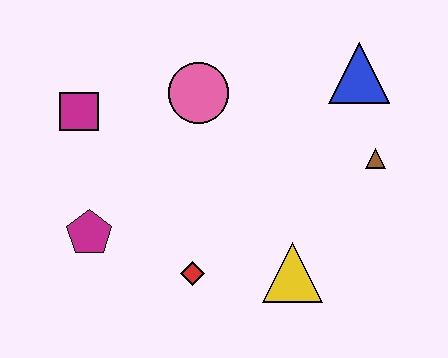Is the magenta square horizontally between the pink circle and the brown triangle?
No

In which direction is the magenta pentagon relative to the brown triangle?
The magenta pentagon is to the left of the brown triangle.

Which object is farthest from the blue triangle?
The magenta pentagon is farthest from the blue triangle.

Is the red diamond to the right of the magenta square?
Yes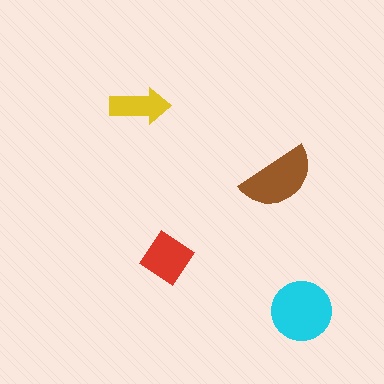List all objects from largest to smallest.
The cyan circle, the brown semicircle, the red diamond, the yellow arrow.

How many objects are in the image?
There are 4 objects in the image.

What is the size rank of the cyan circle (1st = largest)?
1st.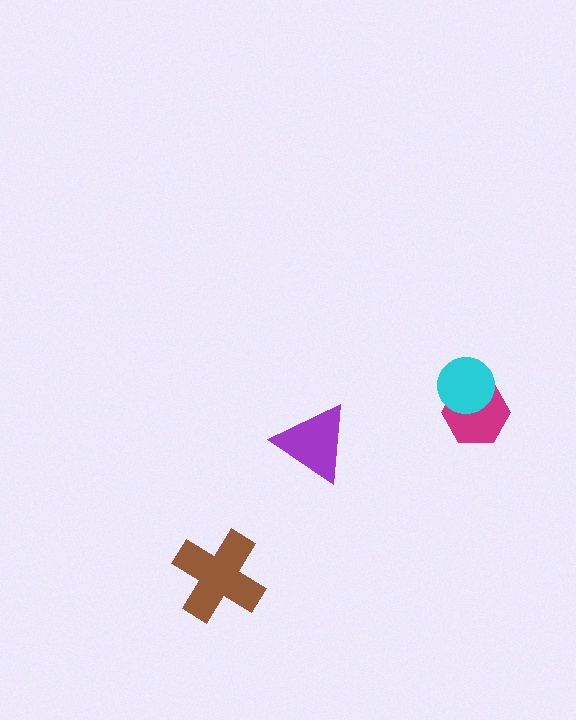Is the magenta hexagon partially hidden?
Yes, it is partially covered by another shape.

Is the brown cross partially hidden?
No, no other shape covers it.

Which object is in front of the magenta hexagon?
The cyan circle is in front of the magenta hexagon.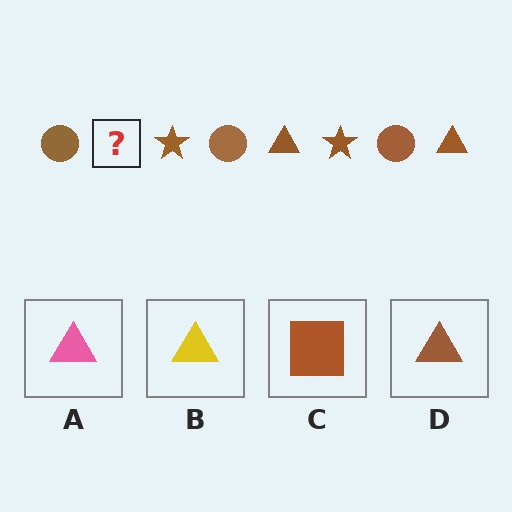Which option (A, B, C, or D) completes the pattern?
D.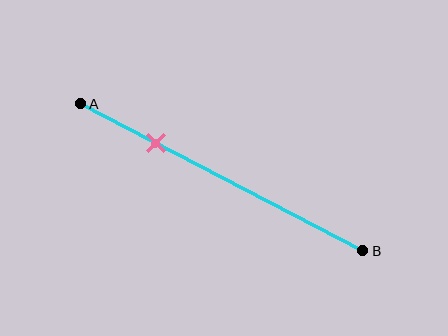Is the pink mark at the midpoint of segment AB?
No, the mark is at about 25% from A, not at the 50% midpoint.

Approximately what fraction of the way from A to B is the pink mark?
The pink mark is approximately 25% of the way from A to B.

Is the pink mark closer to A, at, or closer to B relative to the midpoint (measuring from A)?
The pink mark is closer to point A than the midpoint of segment AB.